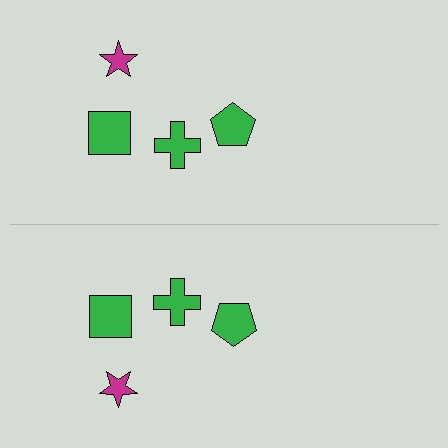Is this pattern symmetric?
Yes, this pattern has bilateral (reflection) symmetry.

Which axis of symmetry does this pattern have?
The pattern has a horizontal axis of symmetry running through the center of the image.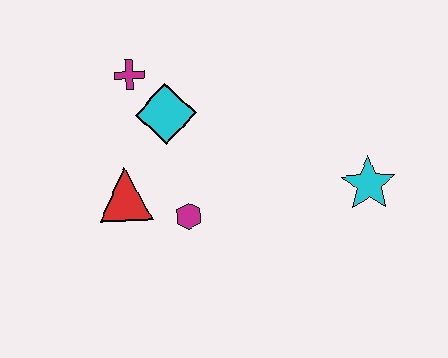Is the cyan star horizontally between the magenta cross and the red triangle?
No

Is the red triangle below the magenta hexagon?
No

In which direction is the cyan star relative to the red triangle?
The cyan star is to the right of the red triangle.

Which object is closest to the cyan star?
The magenta hexagon is closest to the cyan star.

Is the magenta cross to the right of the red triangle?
Yes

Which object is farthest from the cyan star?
The magenta cross is farthest from the cyan star.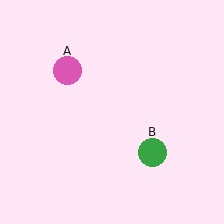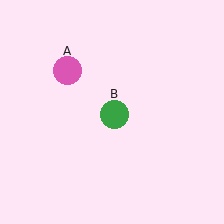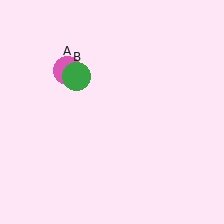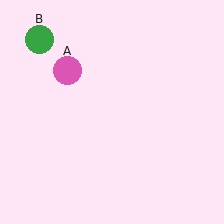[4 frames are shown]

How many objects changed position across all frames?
1 object changed position: green circle (object B).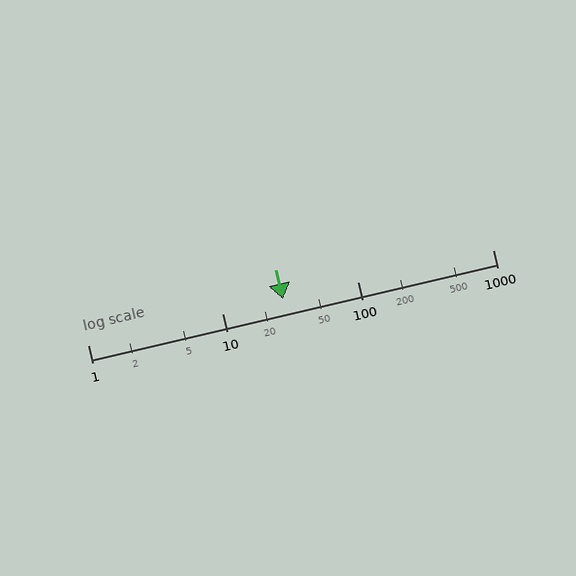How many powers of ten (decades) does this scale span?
The scale spans 3 decades, from 1 to 1000.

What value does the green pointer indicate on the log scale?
The pointer indicates approximately 28.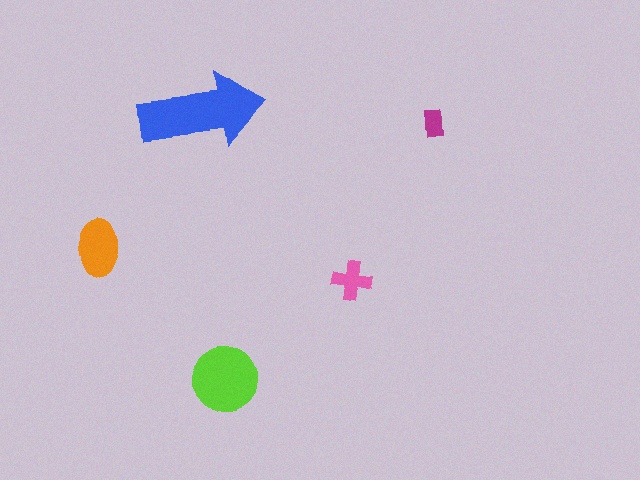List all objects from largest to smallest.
The blue arrow, the lime circle, the orange ellipse, the pink cross, the magenta rectangle.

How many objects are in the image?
There are 5 objects in the image.